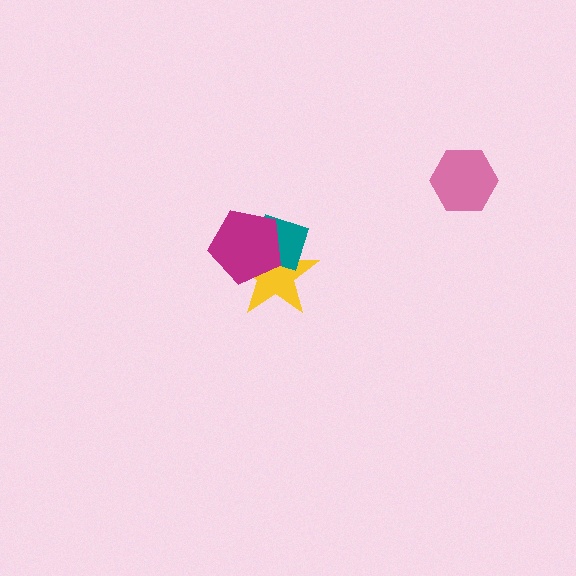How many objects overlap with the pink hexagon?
0 objects overlap with the pink hexagon.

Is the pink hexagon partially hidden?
No, no other shape covers it.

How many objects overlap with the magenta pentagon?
2 objects overlap with the magenta pentagon.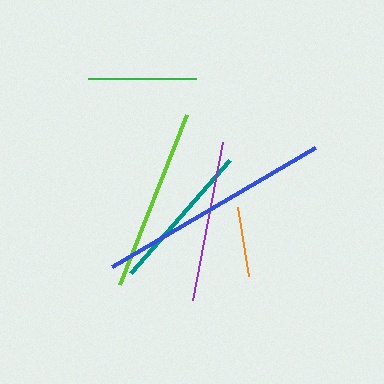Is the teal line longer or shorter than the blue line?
The blue line is longer than the teal line.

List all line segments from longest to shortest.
From longest to shortest: blue, lime, purple, teal, green, orange.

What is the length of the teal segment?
The teal segment is approximately 150 pixels long.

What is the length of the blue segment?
The blue segment is approximately 234 pixels long.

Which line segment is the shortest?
The orange line is the shortest at approximately 70 pixels.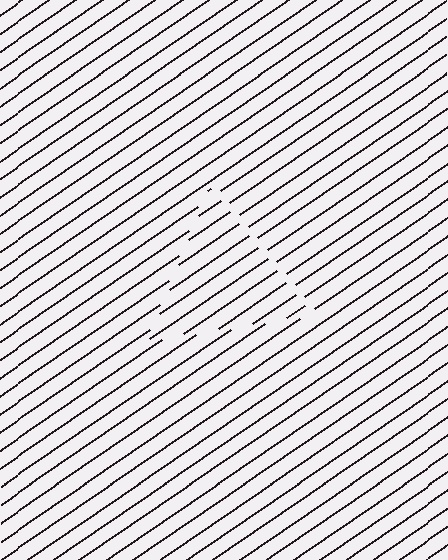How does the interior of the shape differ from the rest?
The interior of the shape contains the same grating, shifted by half a period — the contour is defined by the phase discontinuity where line-ends from the inner and outer gratings abut.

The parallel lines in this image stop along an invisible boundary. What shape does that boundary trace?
An illusory triangle. The interior of the shape contains the same grating, shifted by half a period — the contour is defined by the phase discontinuity where line-ends from the inner and outer gratings abut.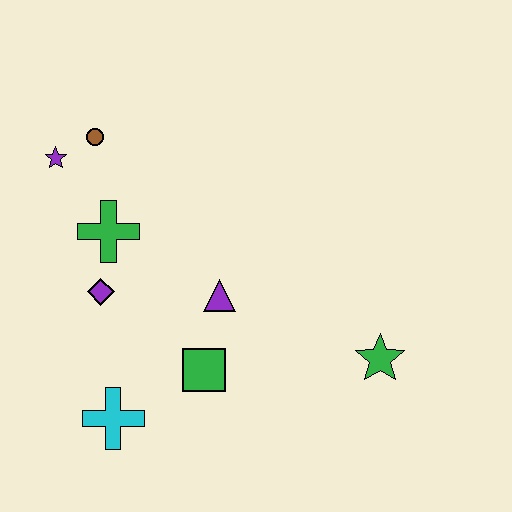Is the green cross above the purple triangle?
Yes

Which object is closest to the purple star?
The brown circle is closest to the purple star.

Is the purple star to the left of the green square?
Yes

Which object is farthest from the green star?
The purple star is farthest from the green star.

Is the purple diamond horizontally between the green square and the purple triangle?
No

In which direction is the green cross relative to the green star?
The green cross is to the left of the green star.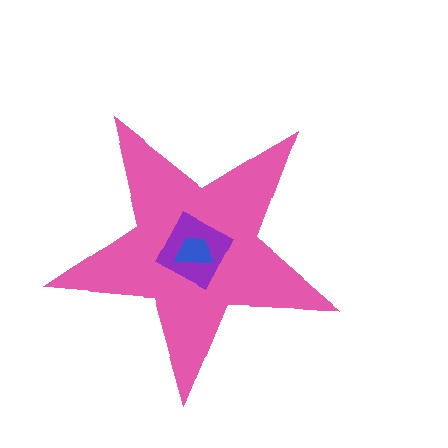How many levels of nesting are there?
3.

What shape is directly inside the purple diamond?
The blue trapezoid.